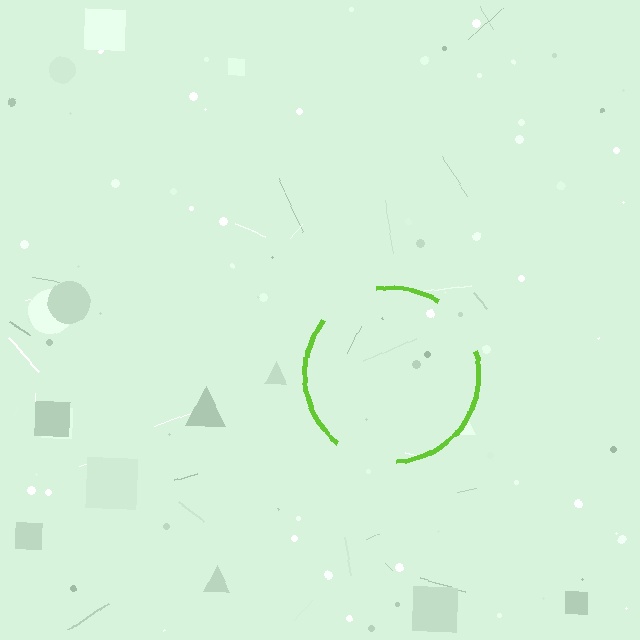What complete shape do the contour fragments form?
The contour fragments form a circle.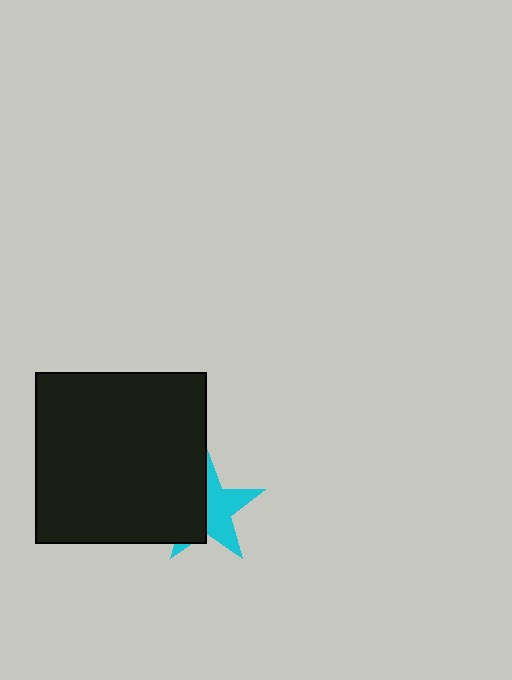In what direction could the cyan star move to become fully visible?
The cyan star could move right. That would shift it out from behind the black square entirely.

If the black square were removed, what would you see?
You would see the complete cyan star.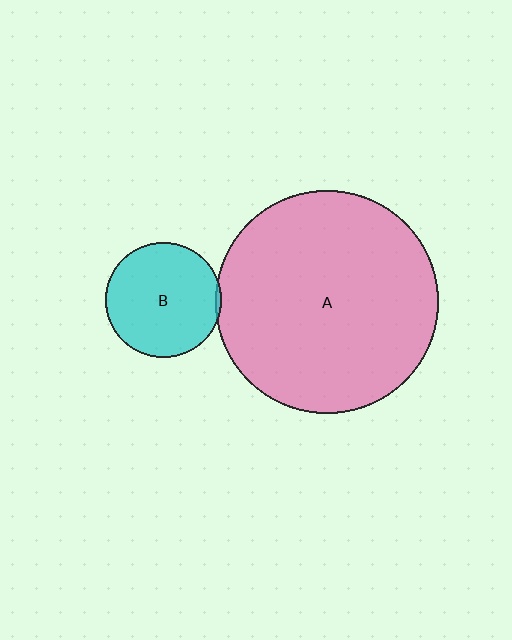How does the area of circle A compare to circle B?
Approximately 3.7 times.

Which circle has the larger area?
Circle A (pink).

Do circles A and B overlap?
Yes.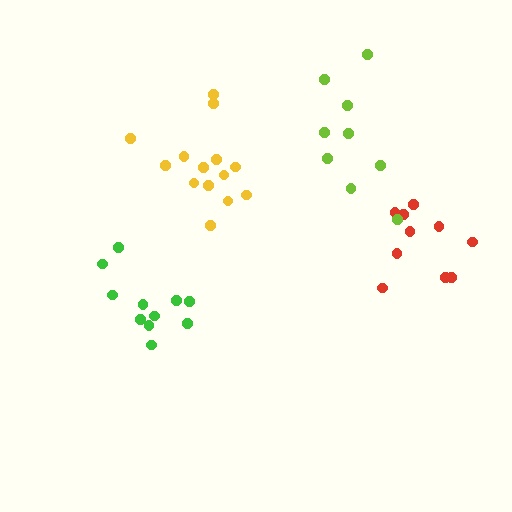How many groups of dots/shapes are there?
There are 4 groups.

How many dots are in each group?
Group 1: 11 dots, Group 2: 14 dots, Group 3: 11 dots, Group 4: 9 dots (45 total).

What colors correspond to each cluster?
The clusters are colored: green, yellow, red, lime.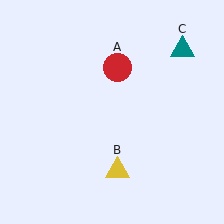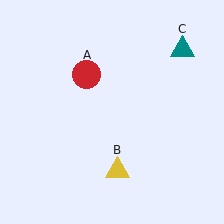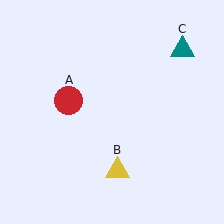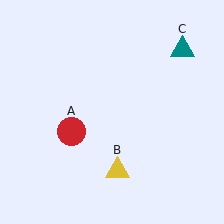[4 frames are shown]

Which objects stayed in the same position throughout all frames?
Yellow triangle (object B) and teal triangle (object C) remained stationary.